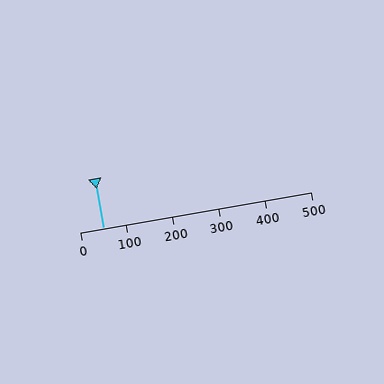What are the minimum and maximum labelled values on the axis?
The axis runs from 0 to 500.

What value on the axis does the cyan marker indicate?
The marker indicates approximately 50.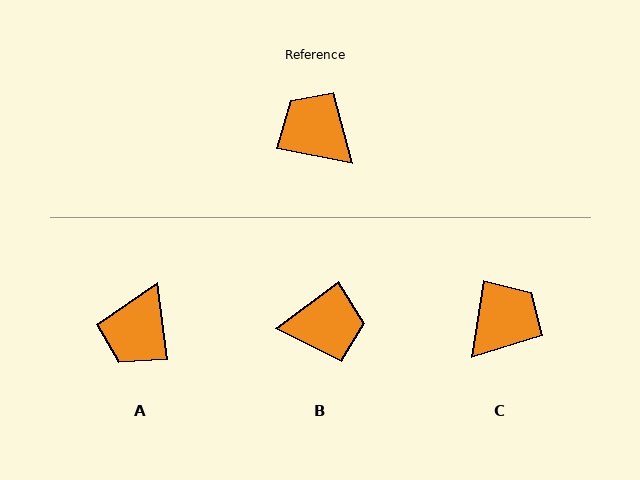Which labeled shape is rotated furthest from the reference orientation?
B, about 132 degrees away.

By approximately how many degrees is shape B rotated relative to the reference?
Approximately 132 degrees clockwise.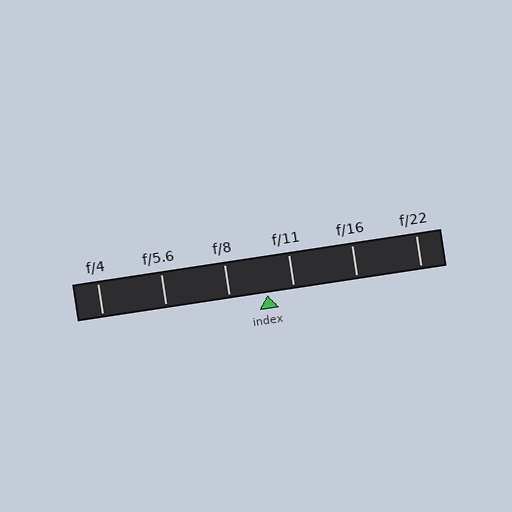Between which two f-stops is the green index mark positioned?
The index mark is between f/8 and f/11.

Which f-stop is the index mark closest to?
The index mark is closest to f/11.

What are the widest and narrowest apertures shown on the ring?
The widest aperture shown is f/4 and the narrowest is f/22.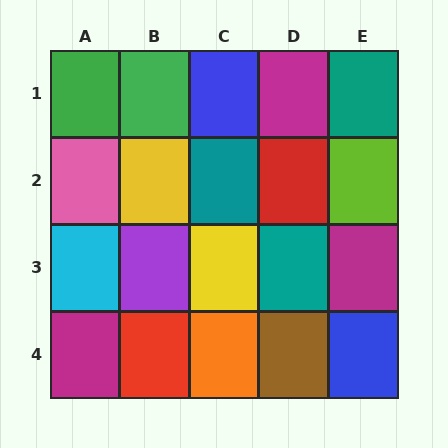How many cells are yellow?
2 cells are yellow.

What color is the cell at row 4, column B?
Red.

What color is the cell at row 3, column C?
Yellow.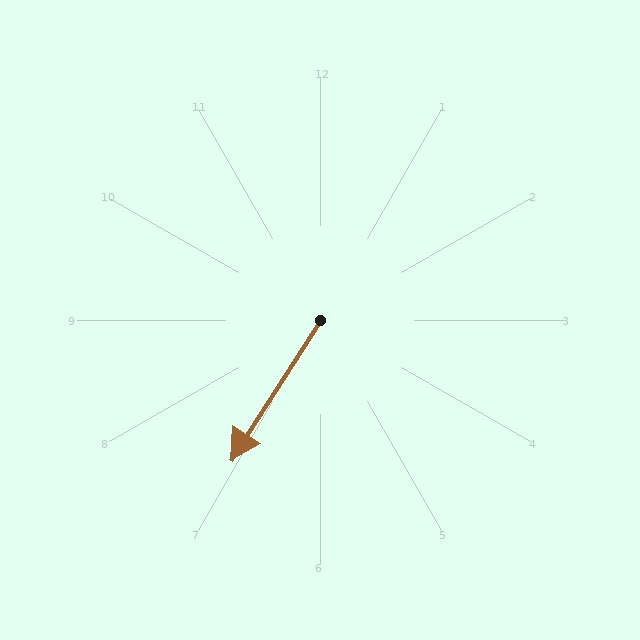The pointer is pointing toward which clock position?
Roughly 7 o'clock.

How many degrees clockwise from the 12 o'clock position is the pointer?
Approximately 213 degrees.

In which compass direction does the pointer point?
Southwest.